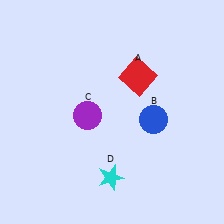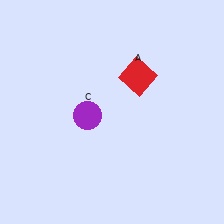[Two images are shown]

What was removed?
The blue circle (B), the cyan star (D) were removed in Image 2.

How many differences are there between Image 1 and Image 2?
There are 2 differences between the two images.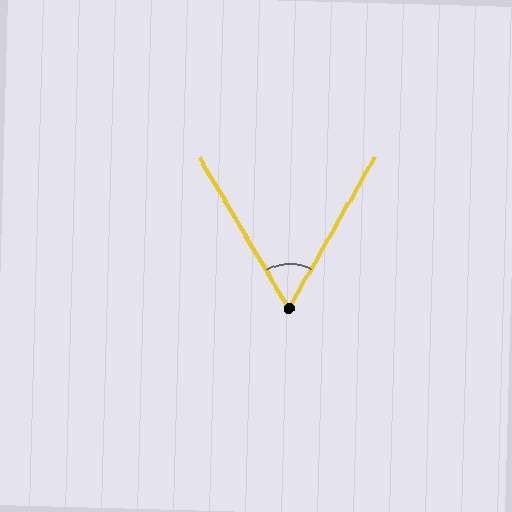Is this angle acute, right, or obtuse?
It is acute.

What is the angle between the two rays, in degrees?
Approximately 60 degrees.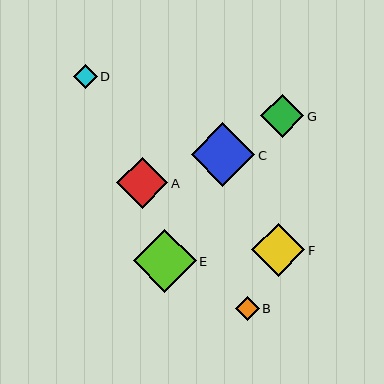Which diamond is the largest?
Diamond C is the largest with a size of approximately 64 pixels.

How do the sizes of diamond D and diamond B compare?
Diamond D and diamond B are approximately the same size.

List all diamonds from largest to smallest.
From largest to smallest: C, E, F, A, G, D, B.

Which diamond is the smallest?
Diamond B is the smallest with a size of approximately 24 pixels.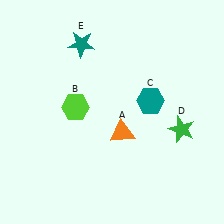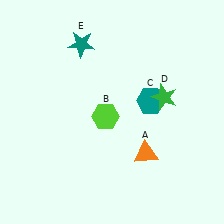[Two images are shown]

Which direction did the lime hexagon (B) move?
The lime hexagon (B) moved right.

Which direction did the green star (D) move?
The green star (D) moved up.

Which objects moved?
The objects that moved are: the orange triangle (A), the lime hexagon (B), the green star (D).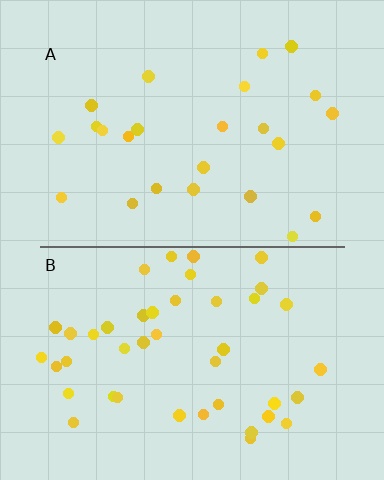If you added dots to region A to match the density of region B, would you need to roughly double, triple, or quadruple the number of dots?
Approximately double.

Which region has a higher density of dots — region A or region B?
B (the bottom).